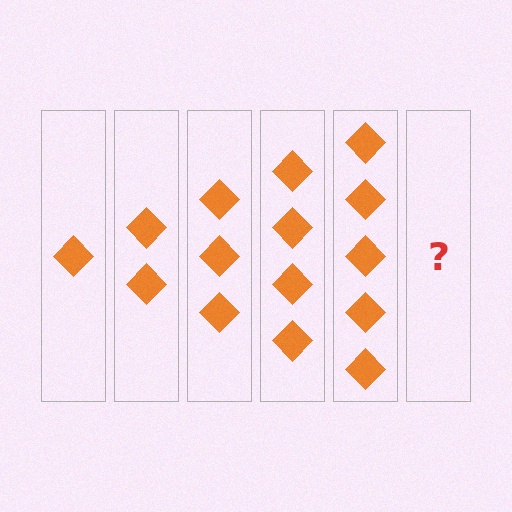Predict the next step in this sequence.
The next step is 6 diamonds.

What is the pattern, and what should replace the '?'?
The pattern is that each step adds one more diamond. The '?' should be 6 diamonds.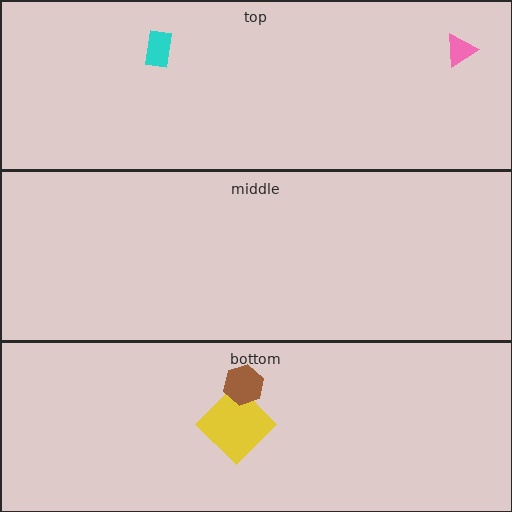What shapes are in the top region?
The cyan rectangle, the pink triangle.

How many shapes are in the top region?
2.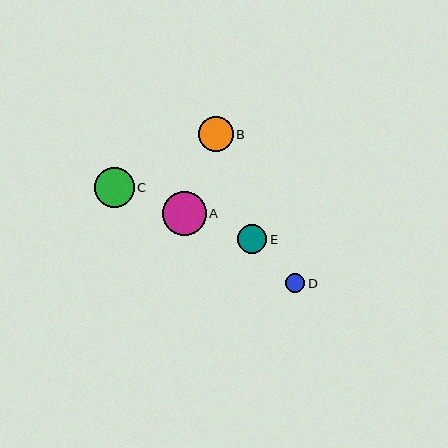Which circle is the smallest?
Circle D is the smallest with a size of approximately 19 pixels.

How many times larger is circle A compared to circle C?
Circle A is approximately 1.1 times the size of circle C.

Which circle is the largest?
Circle A is the largest with a size of approximately 44 pixels.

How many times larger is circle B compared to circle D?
Circle B is approximately 1.8 times the size of circle D.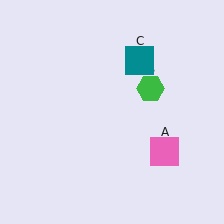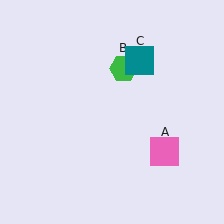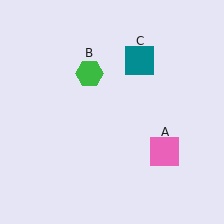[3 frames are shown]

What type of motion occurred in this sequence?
The green hexagon (object B) rotated counterclockwise around the center of the scene.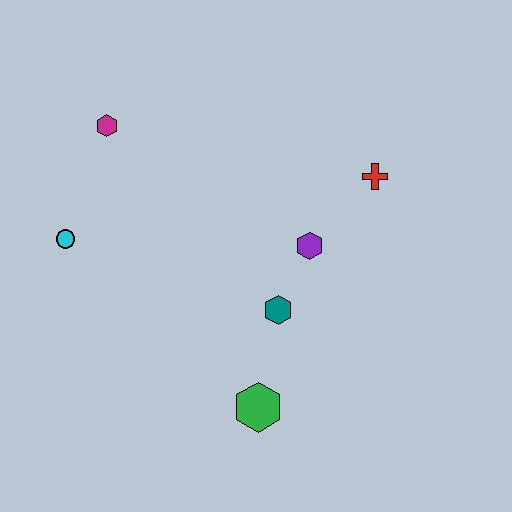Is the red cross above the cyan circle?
Yes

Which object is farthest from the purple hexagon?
The cyan circle is farthest from the purple hexagon.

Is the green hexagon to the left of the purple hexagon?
Yes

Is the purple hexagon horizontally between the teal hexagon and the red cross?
Yes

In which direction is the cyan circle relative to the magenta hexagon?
The cyan circle is below the magenta hexagon.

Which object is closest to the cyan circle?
The magenta hexagon is closest to the cyan circle.